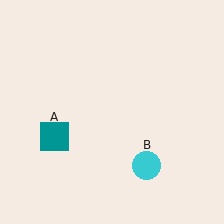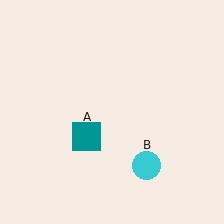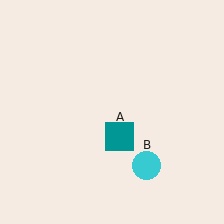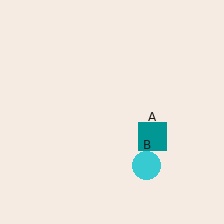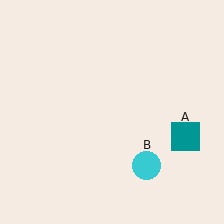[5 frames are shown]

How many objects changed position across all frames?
1 object changed position: teal square (object A).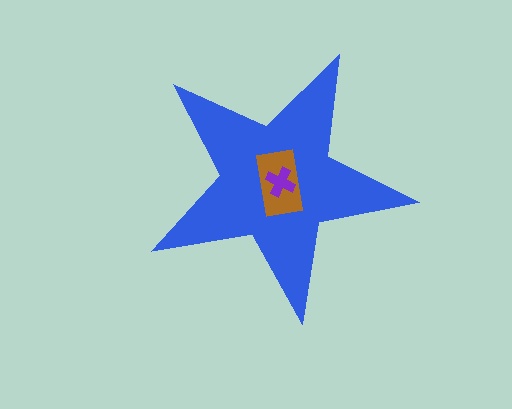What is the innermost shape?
The purple cross.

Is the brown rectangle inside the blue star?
Yes.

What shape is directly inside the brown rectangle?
The purple cross.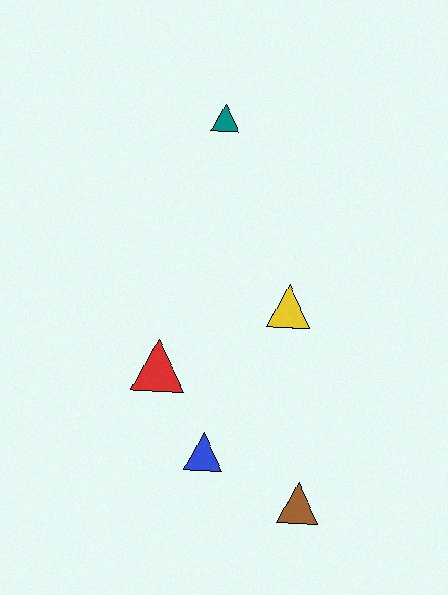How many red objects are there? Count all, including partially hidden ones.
There is 1 red object.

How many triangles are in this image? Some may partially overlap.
There are 5 triangles.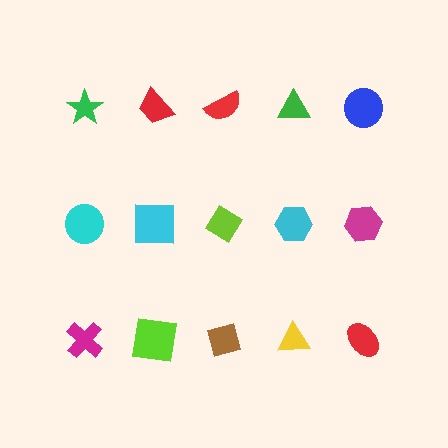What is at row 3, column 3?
A brown square.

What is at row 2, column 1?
A cyan circle.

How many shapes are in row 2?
5 shapes.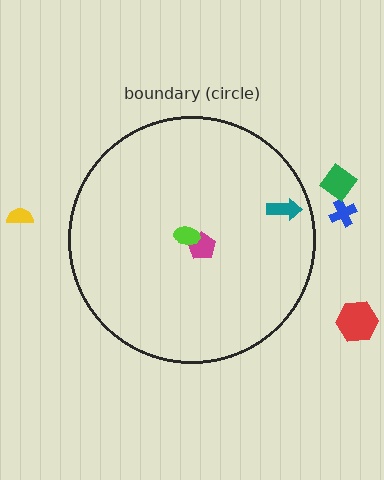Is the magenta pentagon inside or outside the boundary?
Inside.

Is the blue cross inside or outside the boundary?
Outside.